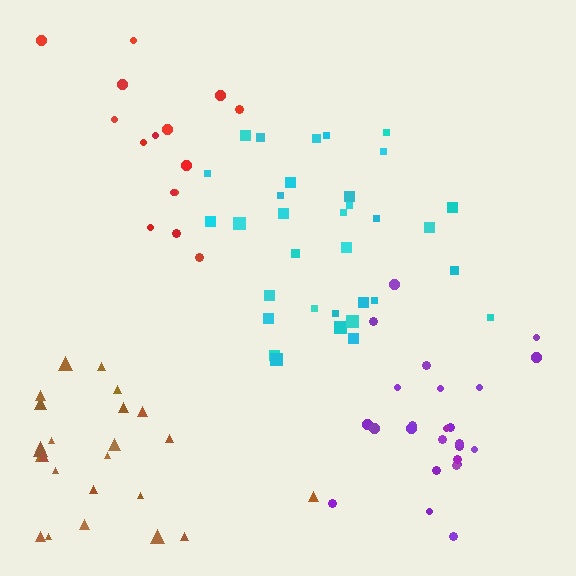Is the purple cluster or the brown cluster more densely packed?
Purple.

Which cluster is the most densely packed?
Cyan.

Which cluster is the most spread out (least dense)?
Brown.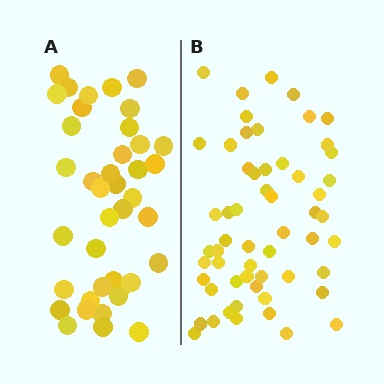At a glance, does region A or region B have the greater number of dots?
Region B (the right region) has more dots.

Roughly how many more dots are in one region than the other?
Region B has approximately 15 more dots than region A.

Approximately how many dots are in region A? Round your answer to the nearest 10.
About 40 dots.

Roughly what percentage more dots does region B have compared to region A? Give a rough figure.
About 40% more.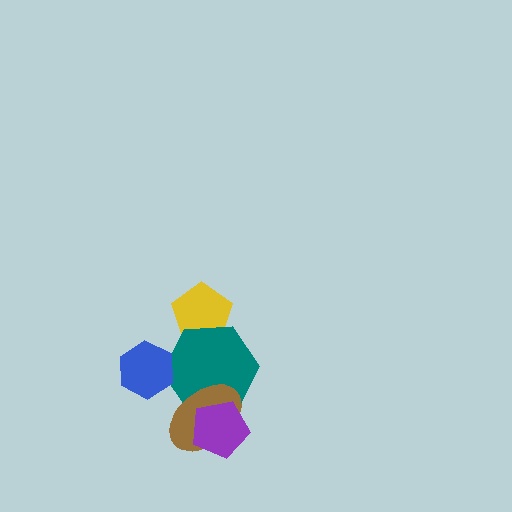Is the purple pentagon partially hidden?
No, no other shape covers it.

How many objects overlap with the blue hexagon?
1 object overlaps with the blue hexagon.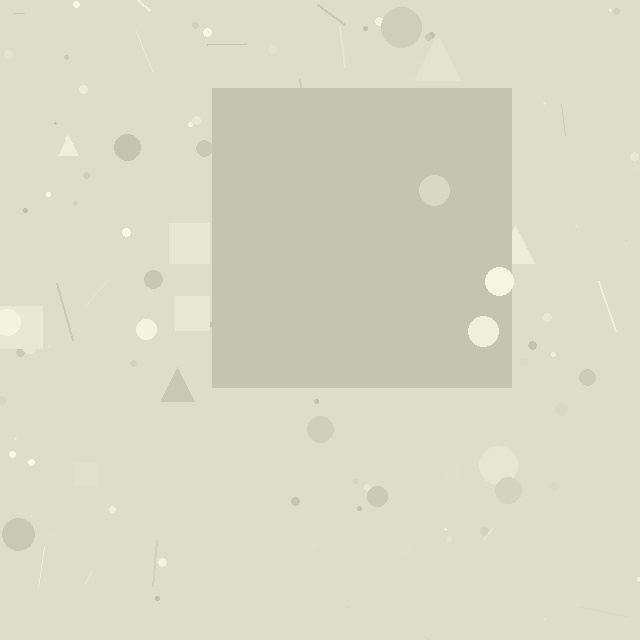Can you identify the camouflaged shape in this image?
The camouflaged shape is a square.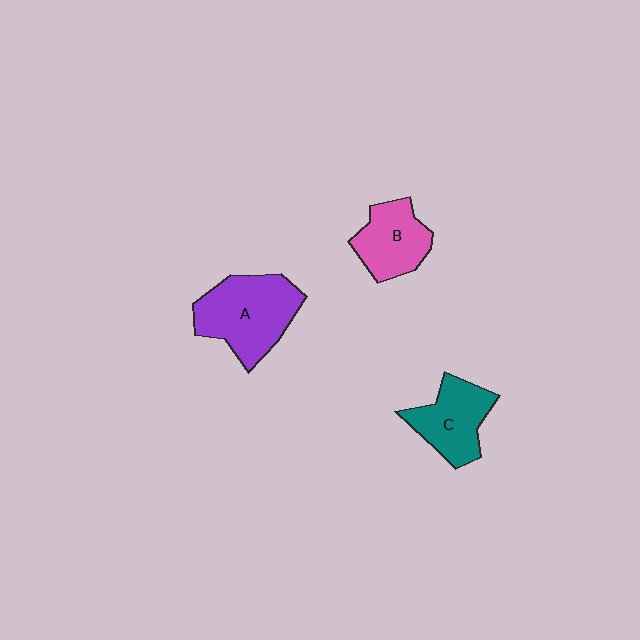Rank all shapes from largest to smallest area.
From largest to smallest: A (purple), C (teal), B (pink).